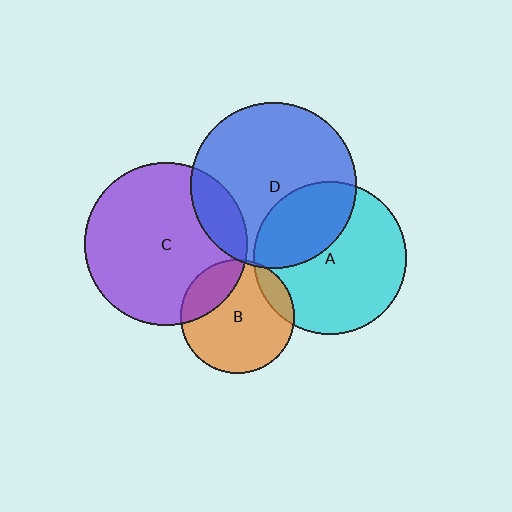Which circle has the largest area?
Circle D (blue).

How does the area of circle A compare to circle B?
Approximately 1.8 times.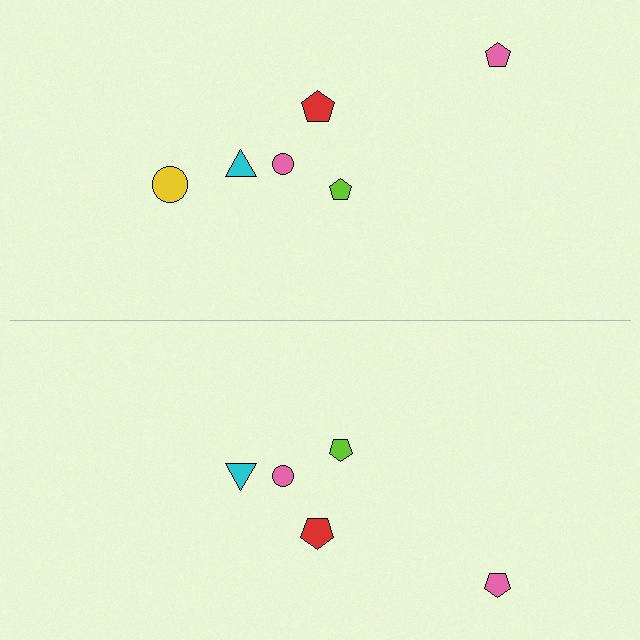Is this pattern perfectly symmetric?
No, the pattern is not perfectly symmetric. A yellow circle is missing from the bottom side.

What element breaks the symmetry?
A yellow circle is missing from the bottom side.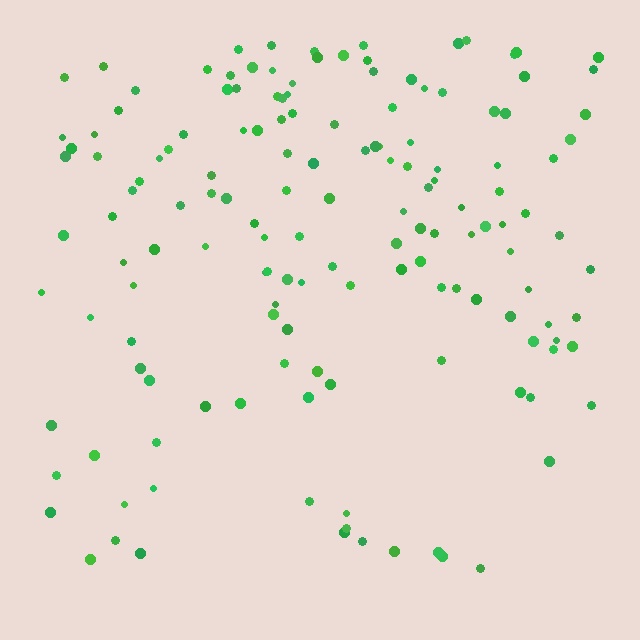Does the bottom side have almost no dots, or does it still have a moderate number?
Still a moderate number, just noticeably fewer than the top.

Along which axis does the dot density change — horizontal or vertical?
Vertical.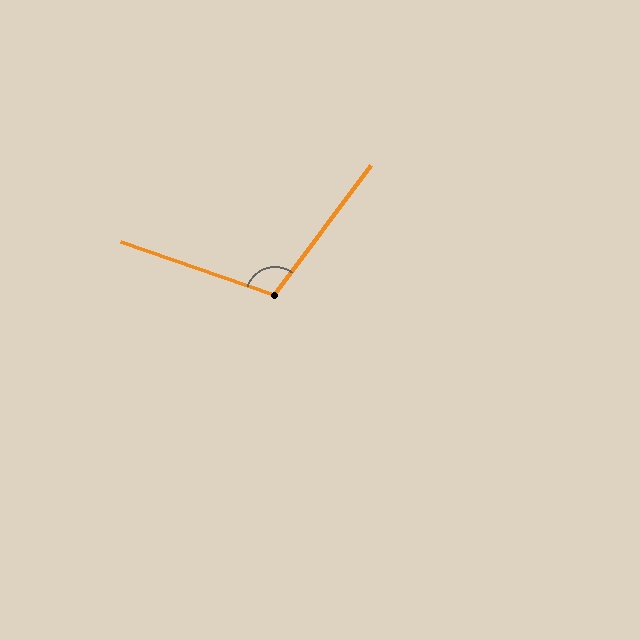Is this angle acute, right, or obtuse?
It is obtuse.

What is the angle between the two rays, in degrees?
Approximately 107 degrees.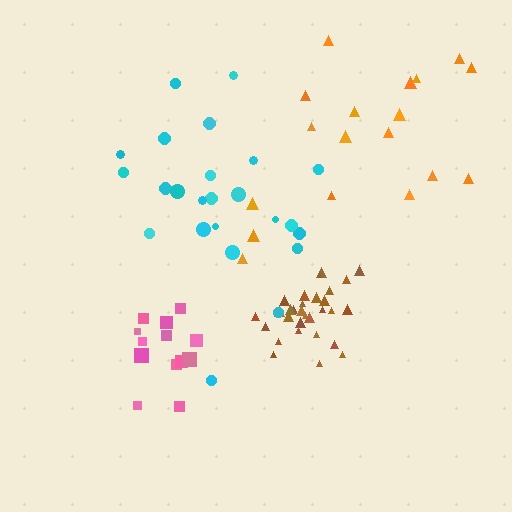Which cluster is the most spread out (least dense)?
Orange.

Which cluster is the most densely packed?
Brown.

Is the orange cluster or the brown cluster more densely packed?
Brown.